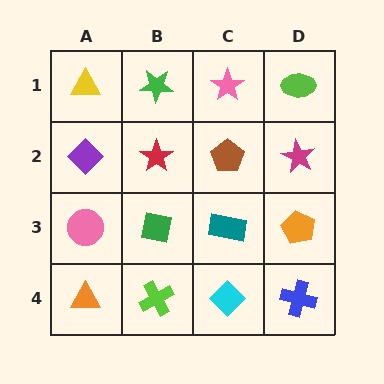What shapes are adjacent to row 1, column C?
A brown pentagon (row 2, column C), a green star (row 1, column B), a lime ellipse (row 1, column D).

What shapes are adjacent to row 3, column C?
A brown pentagon (row 2, column C), a cyan diamond (row 4, column C), a green square (row 3, column B), an orange pentagon (row 3, column D).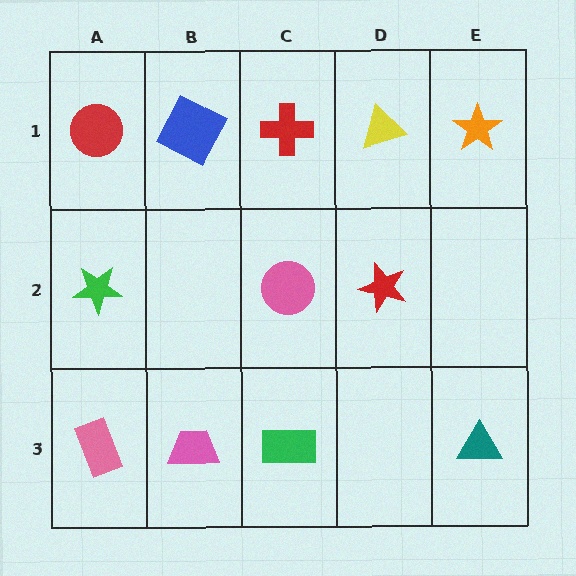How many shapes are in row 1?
5 shapes.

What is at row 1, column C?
A red cross.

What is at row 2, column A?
A green star.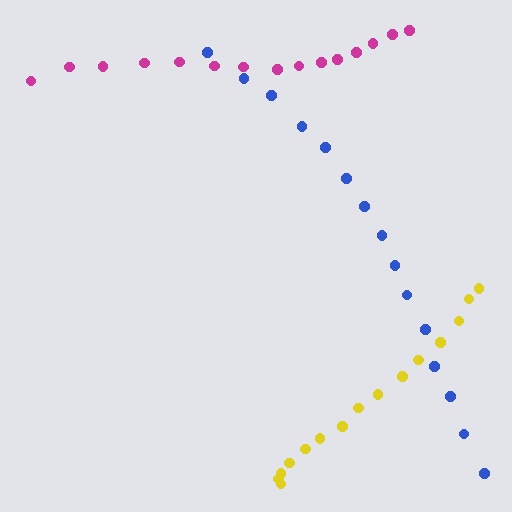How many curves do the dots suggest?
There are 3 distinct paths.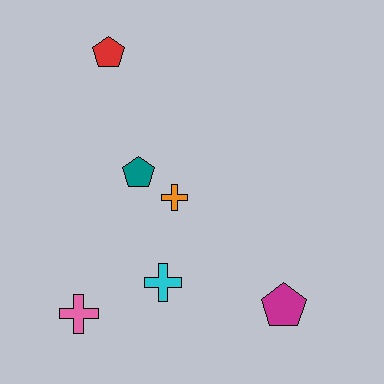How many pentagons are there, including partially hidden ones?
There are 3 pentagons.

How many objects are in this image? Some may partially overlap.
There are 6 objects.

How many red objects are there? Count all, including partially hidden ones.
There is 1 red object.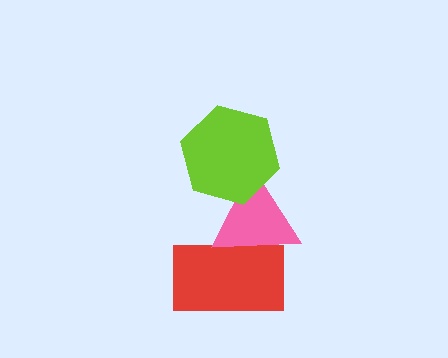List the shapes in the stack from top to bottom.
From top to bottom: the lime hexagon, the pink triangle, the red rectangle.